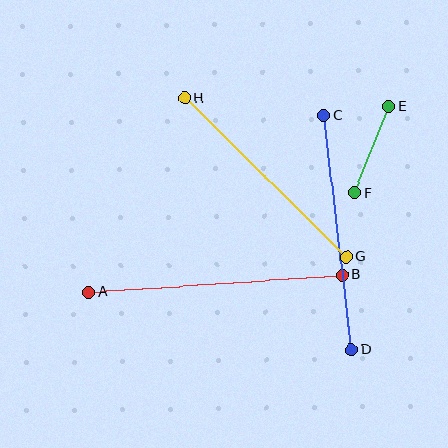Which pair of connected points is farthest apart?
Points A and B are farthest apart.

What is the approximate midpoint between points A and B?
The midpoint is at approximately (215, 283) pixels.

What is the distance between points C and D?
The distance is approximately 236 pixels.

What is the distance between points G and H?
The distance is approximately 226 pixels.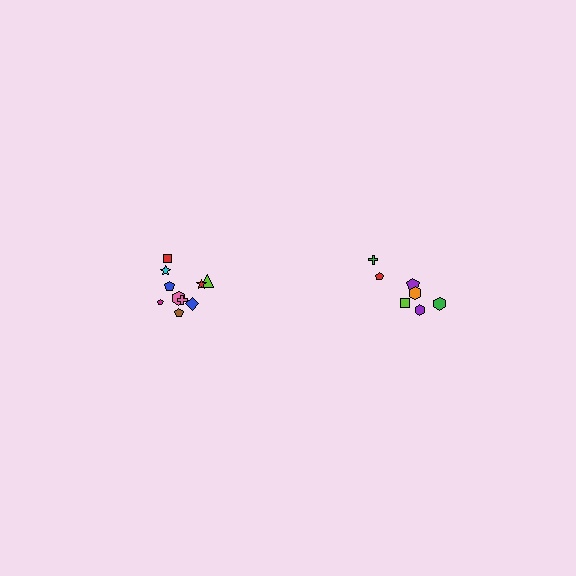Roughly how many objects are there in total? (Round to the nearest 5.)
Roughly 15 objects in total.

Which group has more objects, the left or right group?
The left group.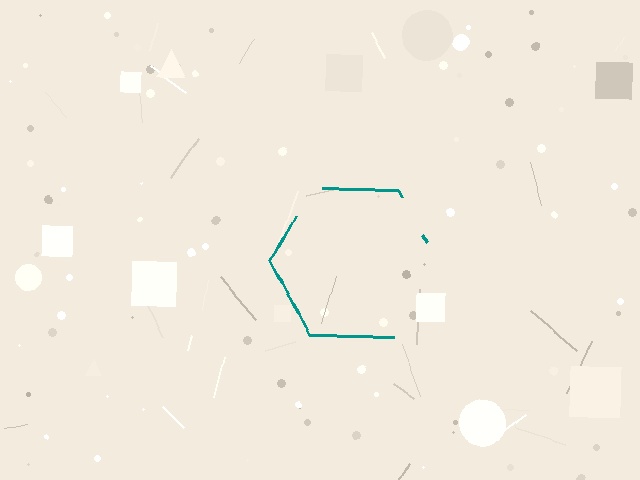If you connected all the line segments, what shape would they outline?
They would outline a hexagon.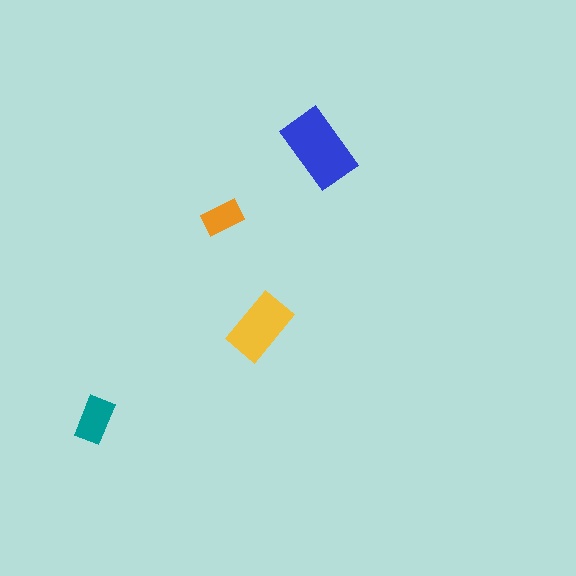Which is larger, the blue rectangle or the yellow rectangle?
The blue one.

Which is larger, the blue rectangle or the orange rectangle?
The blue one.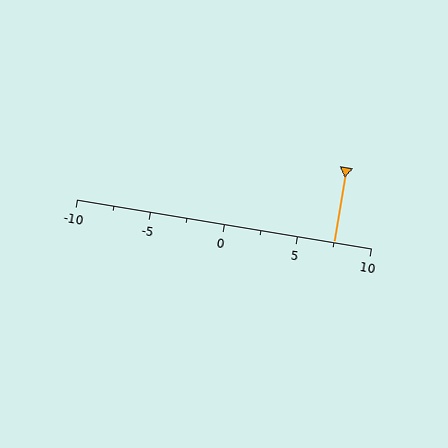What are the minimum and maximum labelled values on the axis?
The axis runs from -10 to 10.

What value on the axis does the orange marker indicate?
The marker indicates approximately 7.5.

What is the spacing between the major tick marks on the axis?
The major ticks are spaced 5 apart.